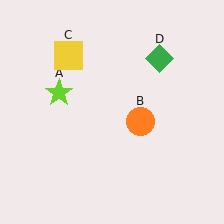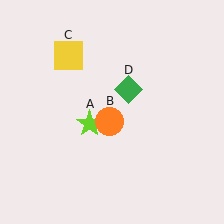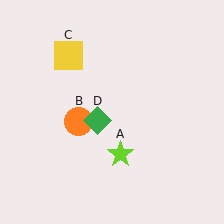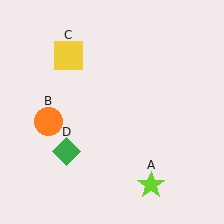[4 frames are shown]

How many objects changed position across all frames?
3 objects changed position: lime star (object A), orange circle (object B), green diamond (object D).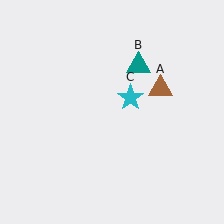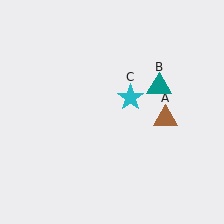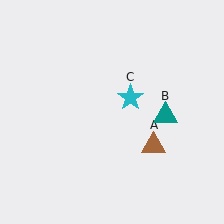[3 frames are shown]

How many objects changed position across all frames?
2 objects changed position: brown triangle (object A), teal triangle (object B).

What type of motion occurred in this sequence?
The brown triangle (object A), teal triangle (object B) rotated clockwise around the center of the scene.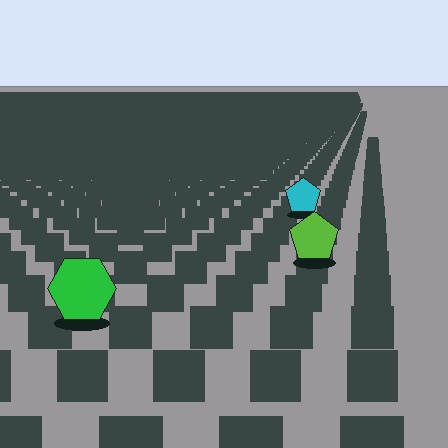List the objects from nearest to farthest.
From nearest to farthest: the green hexagon, the lime pentagon, the cyan pentagon.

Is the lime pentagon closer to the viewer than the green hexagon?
No. The green hexagon is closer — you can tell from the texture gradient: the ground texture is coarser near it.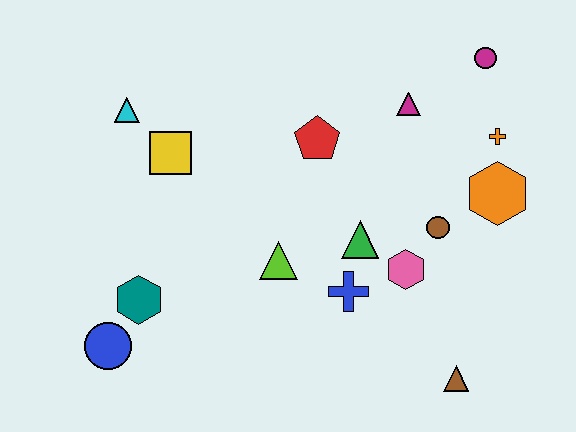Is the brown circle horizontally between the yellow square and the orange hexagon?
Yes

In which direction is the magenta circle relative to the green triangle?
The magenta circle is above the green triangle.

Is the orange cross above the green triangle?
Yes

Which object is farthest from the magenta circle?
The blue circle is farthest from the magenta circle.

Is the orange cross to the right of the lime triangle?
Yes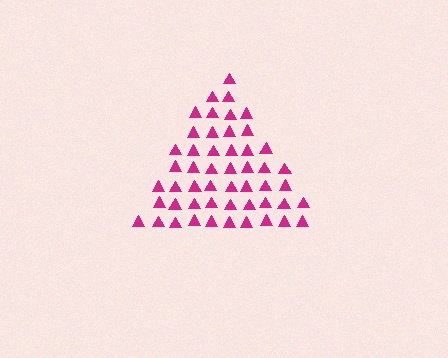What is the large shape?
The large shape is a triangle.